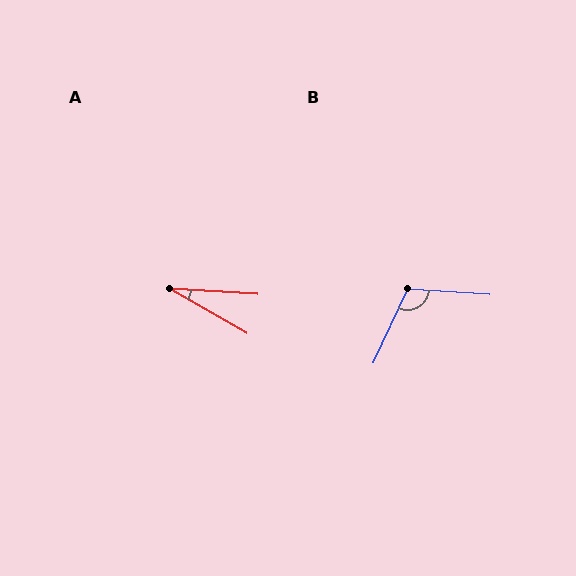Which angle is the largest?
B, at approximately 111 degrees.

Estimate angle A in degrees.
Approximately 26 degrees.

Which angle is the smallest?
A, at approximately 26 degrees.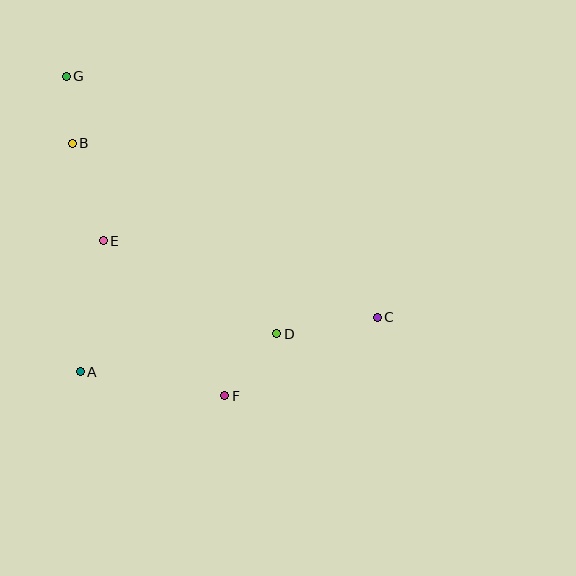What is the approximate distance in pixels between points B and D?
The distance between B and D is approximately 279 pixels.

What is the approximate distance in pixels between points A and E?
The distance between A and E is approximately 133 pixels.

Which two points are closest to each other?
Points B and G are closest to each other.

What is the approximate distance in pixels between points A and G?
The distance between A and G is approximately 296 pixels.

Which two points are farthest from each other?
Points C and G are farthest from each other.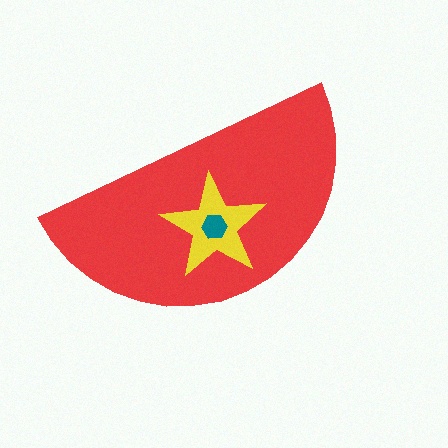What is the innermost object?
The teal hexagon.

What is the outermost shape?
The red semicircle.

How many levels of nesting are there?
3.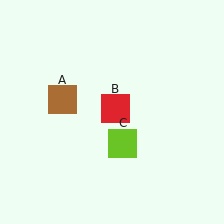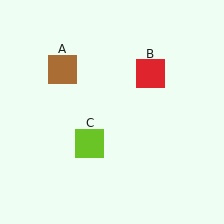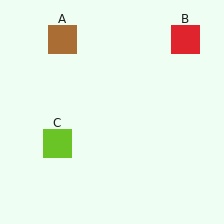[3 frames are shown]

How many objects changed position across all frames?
3 objects changed position: brown square (object A), red square (object B), lime square (object C).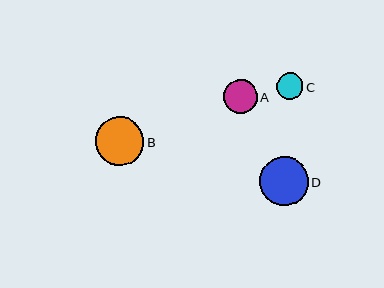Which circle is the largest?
Circle B is the largest with a size of approximately 49 pixels.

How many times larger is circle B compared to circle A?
Circle B is approximately 1.4 times the size of circle A.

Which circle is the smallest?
Circle C is the smallest with a size of approximately 26 pixels.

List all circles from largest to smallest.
From largest to smallest: B, D, A, C.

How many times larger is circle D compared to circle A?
Circle D is approximately 1.4 times the size of circle A.